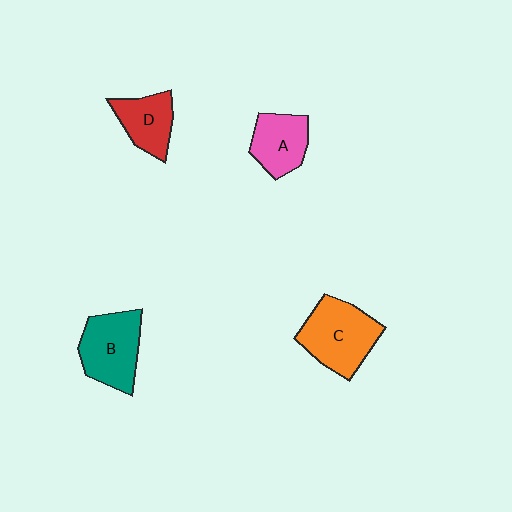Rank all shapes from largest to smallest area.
From largest to smallest: C (orange), B (teal), A (pink), D (red).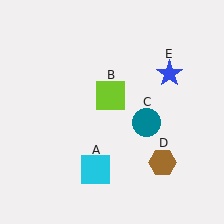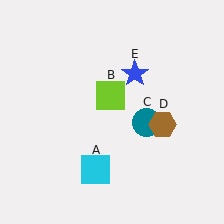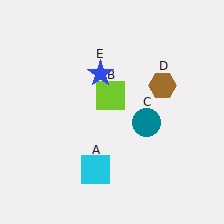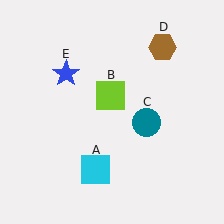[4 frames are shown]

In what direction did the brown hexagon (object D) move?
The brown hexagon (object D) moved up.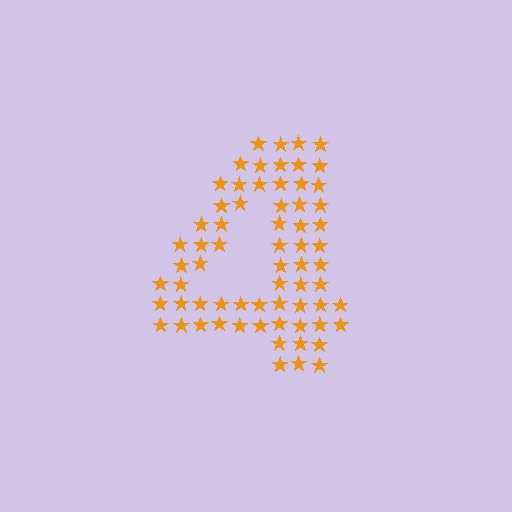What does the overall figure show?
The overall figure shows the digit 4.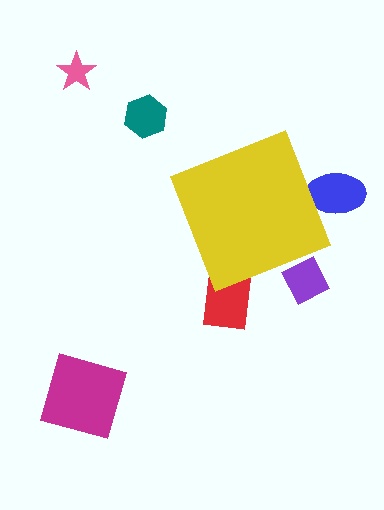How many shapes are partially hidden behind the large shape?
3 shapes are partially hidden.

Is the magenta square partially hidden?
No, the magenta square is fully visible.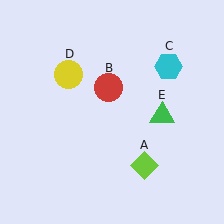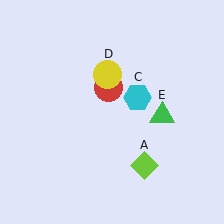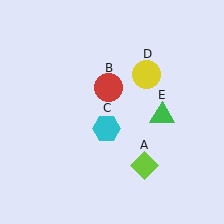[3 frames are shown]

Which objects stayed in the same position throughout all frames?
Lime diamond (object A) and red circle (object B) and green triangle (object E) remained stationary.